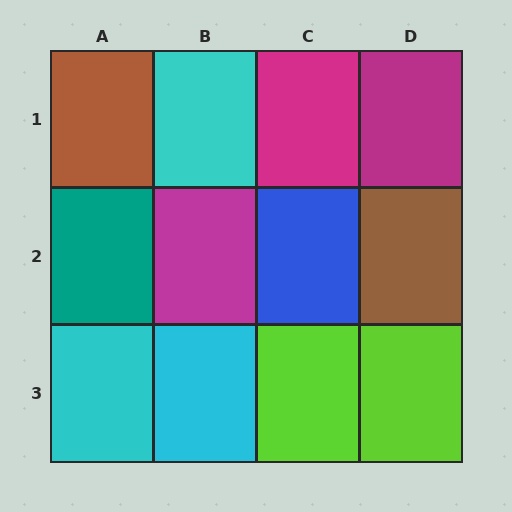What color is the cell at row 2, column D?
Brown.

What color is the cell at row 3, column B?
Cyan.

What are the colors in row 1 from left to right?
Brown, cyan, magenta, magenta.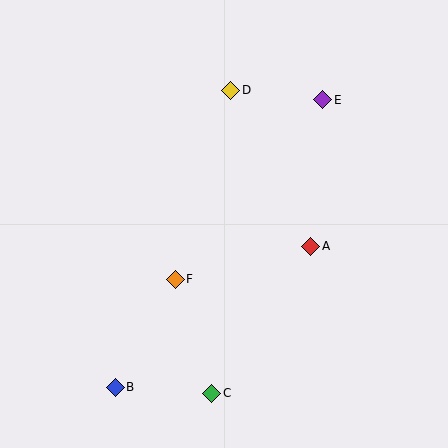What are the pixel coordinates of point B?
Point B is at (115, 387).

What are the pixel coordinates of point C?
Point C is at (212, 393).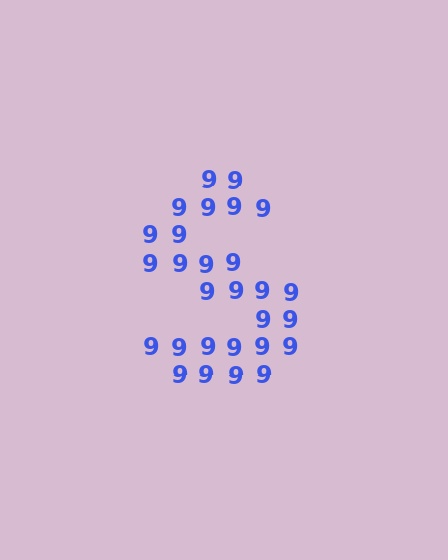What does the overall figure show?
The overall figure shows the letter S.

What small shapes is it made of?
It is made of small digit 9's.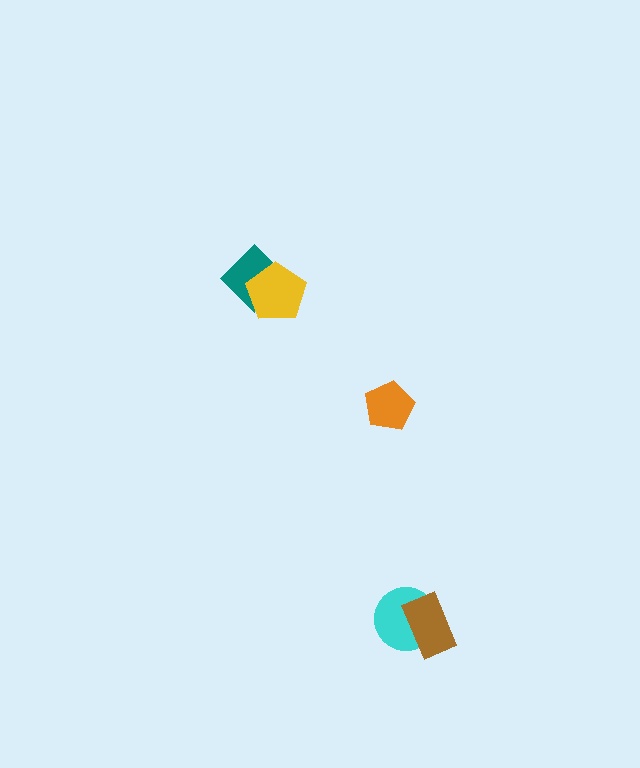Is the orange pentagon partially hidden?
No, no other shape covers it.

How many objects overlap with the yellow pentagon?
1 object overlaps with the yellow pentagon.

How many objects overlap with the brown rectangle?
1 object overlaps with the brown rectangle.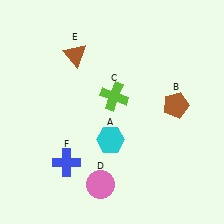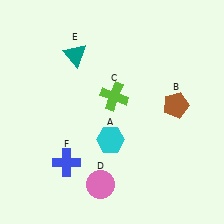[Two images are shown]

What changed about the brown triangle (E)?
In Image 1, E is brown. In Image 2, it changed to teal.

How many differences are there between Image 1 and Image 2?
There is 1 difference between the two images.